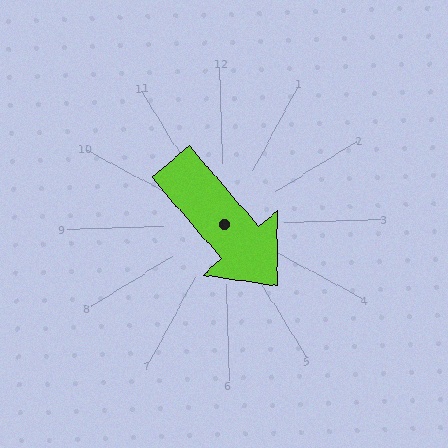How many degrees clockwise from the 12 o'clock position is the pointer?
Approximately 141 degrees.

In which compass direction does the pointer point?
Southeast.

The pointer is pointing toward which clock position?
Roughly 5 o'clock.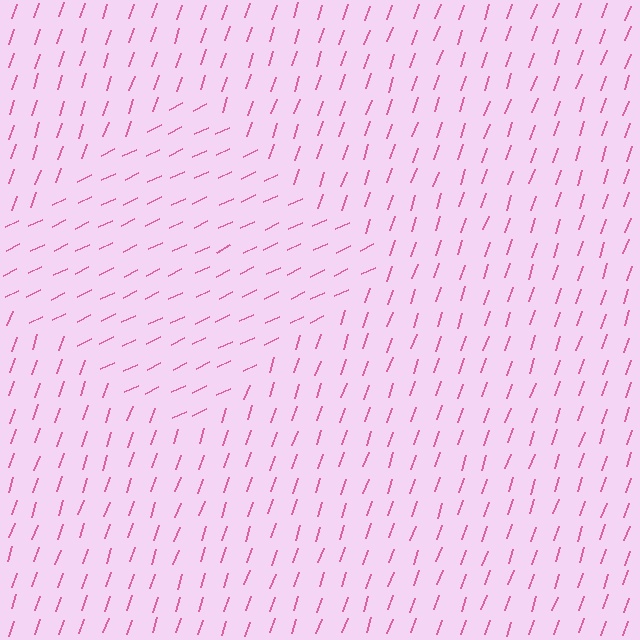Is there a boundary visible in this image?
Yes, there is a texture boundary formed by a change in line orientation.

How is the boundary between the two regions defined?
The boundary is defined purely by a change in line orientation (approximately 45 degrees difference). All lines are the same color and thickness.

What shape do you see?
I see a diamond.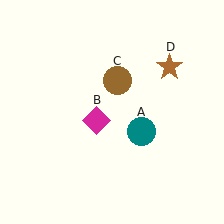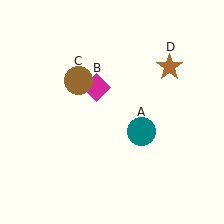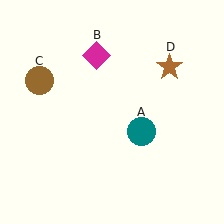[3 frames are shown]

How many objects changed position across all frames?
2 objects changed position: magenta diamond (object B), brown circle (object C).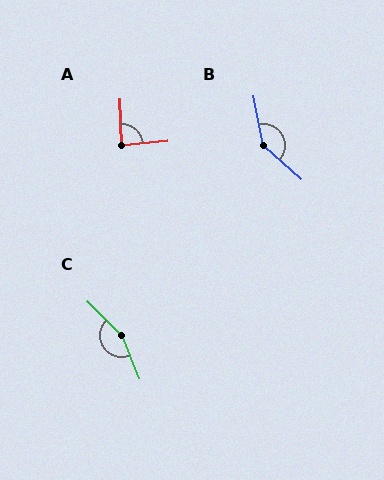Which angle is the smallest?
A, at approximately 85 degrees.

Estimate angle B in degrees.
Approximately 143 degrees.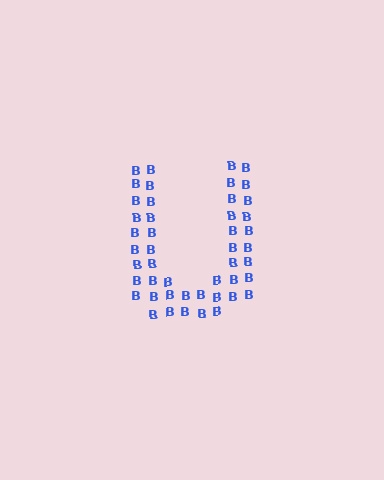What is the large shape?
The large shape is the letter U.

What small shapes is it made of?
It is made of small letter B's.